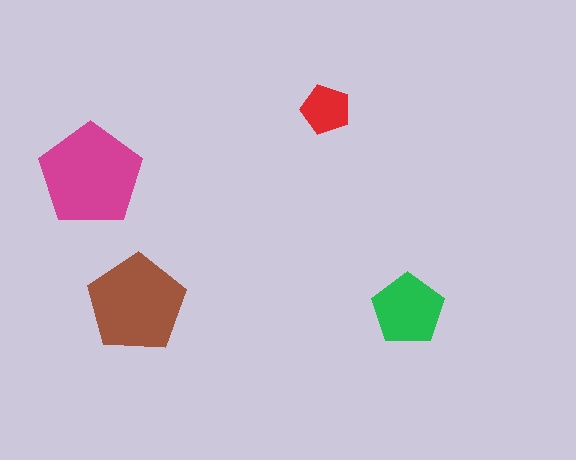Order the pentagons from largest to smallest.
the magenta one, the brown one, the green one, the red one.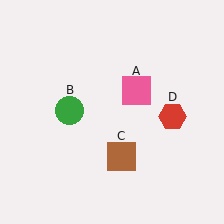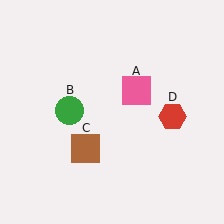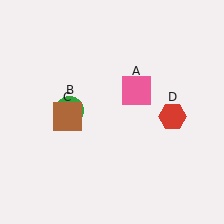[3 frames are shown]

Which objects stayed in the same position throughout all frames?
Pink square (object A) and green circle (object B) and red hexagon (object D) remained stationary.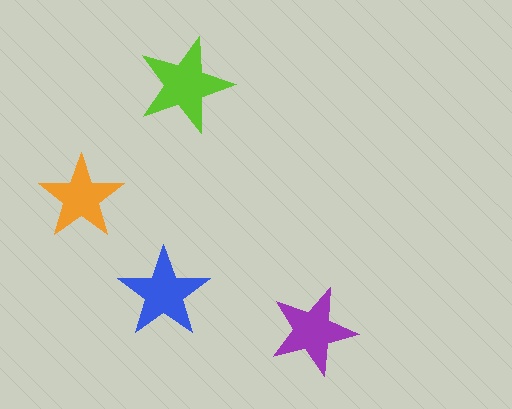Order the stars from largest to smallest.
the lime one, the blue one, the purple one, the orange one.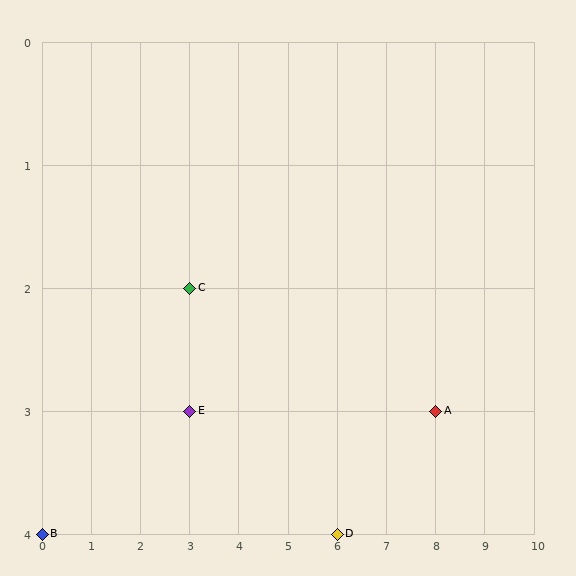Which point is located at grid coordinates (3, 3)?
Point E is at (3, 3).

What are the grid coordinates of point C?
Point C is at grid coordinates (3, 2).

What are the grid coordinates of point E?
Point E is at grid coordinates (3, 3).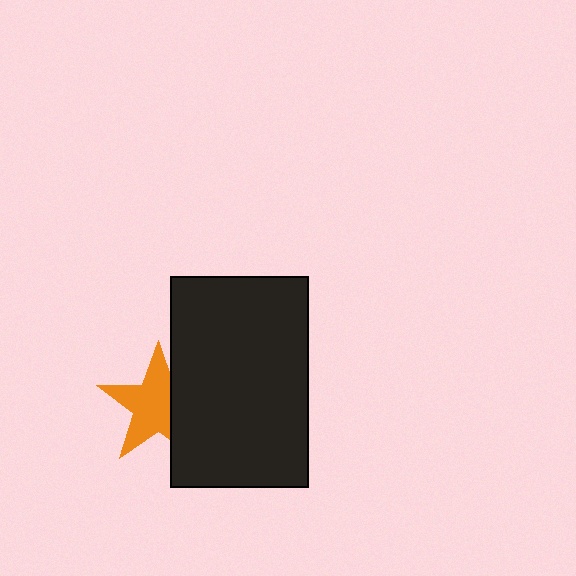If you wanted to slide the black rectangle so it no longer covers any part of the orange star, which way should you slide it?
Slide it right — that is the most direct way to separate the two shapes.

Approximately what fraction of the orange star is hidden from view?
Roughly 32% of the orange star is hidden behind the black rectangle.